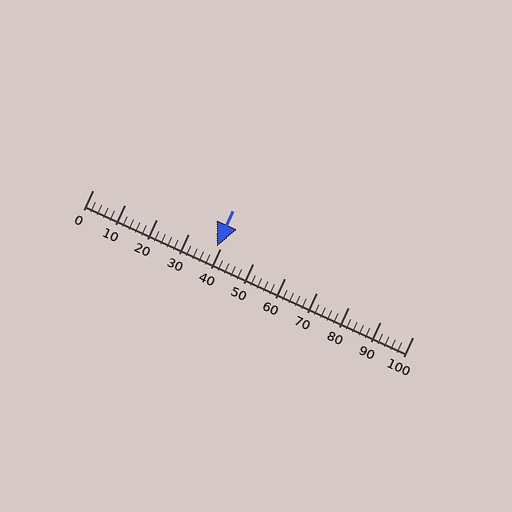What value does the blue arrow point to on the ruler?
The blue arrow points to approximately 39.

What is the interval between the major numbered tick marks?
The major tick marks are spaced 10 units apart.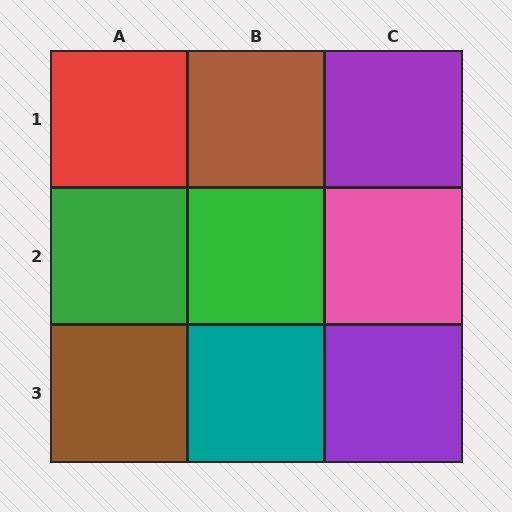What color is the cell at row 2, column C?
Pink.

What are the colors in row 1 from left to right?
Red, brown, purple.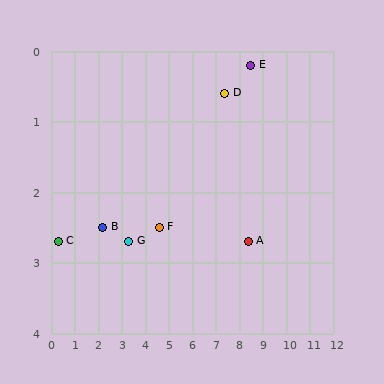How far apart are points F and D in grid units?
Points F and D are about 3.4 grid units apart.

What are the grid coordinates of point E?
Point E is at approximately (8.5, 0.2).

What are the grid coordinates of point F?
Point F is at approximately (4.6, 2.5).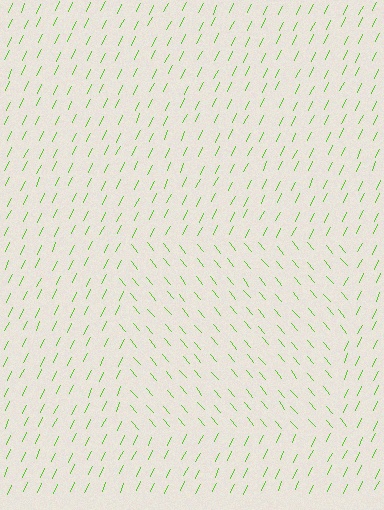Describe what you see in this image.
The image is filled with small lime line segments. A rectangle region in the image has lines oriented differently from the surrounding lines, creating a visible texture boundary.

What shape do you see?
I see a rectangle.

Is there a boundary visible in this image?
Yes, there is a texture boundary formed by a change in line orientation.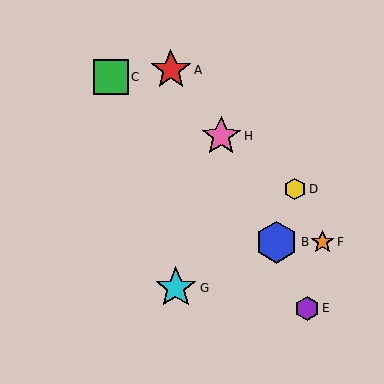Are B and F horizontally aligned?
Yes, both are at y≈242.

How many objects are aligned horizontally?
2 objects (B, F) are aligned horizontally.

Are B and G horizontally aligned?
No, B is at y≈242 and G is at y≈288.